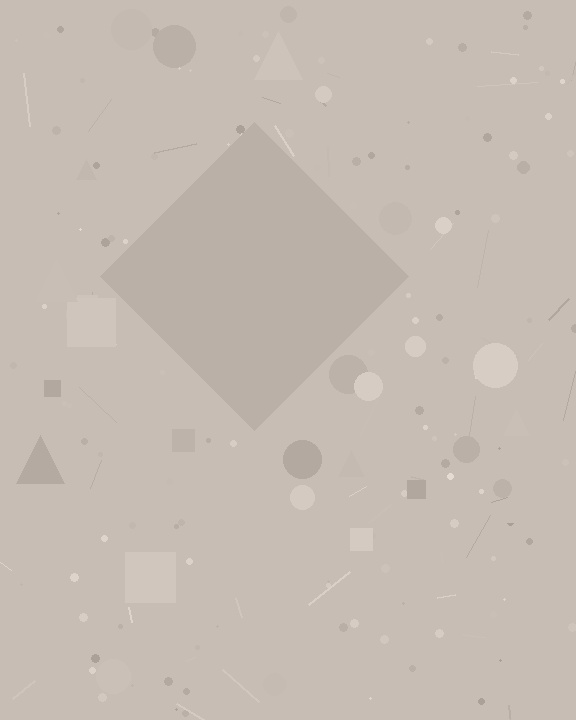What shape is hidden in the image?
A diamond is hidden in the image.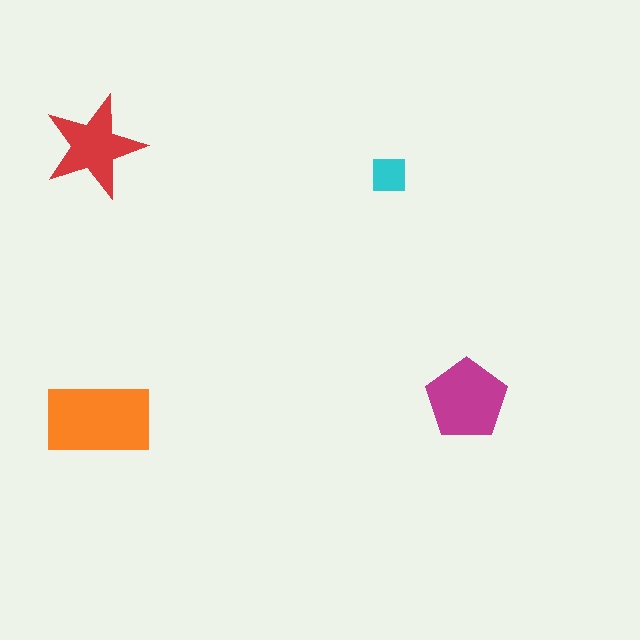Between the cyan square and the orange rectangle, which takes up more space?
The orange rectangle.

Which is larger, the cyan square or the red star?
The red star.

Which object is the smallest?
The cyan square.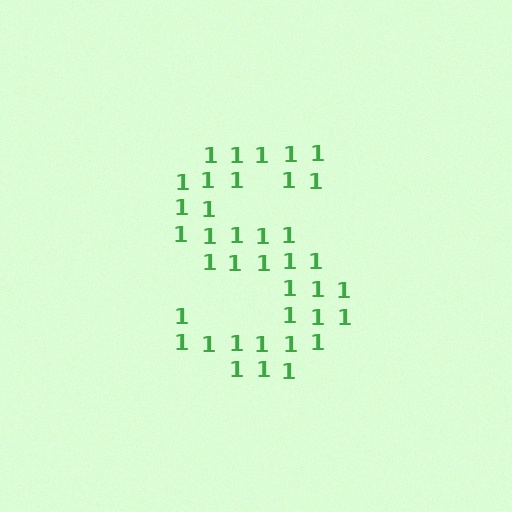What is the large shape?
The large shape is the letter S.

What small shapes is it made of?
It is made of small digit 1's.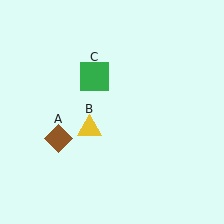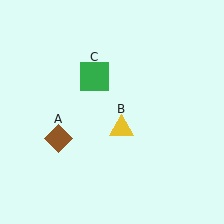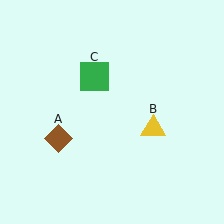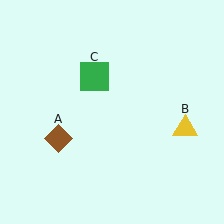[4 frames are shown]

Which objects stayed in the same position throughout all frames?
Brown diamond (object A) and green square (object C) remained stationary.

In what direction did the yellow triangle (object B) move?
The yellow triangle (object B) moved right.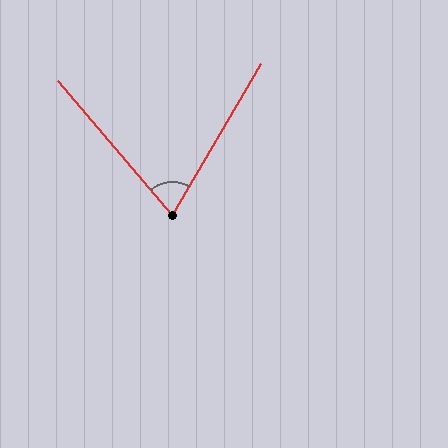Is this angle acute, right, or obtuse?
It is acute.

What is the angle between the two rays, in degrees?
Approximately 71 degrees.